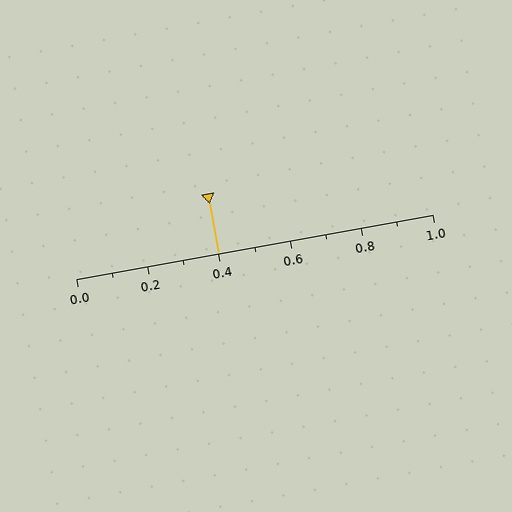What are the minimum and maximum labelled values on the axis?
The axis runs from 0.0 to 1.0.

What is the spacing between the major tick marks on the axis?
The major ticks are spaced 0.2 apart.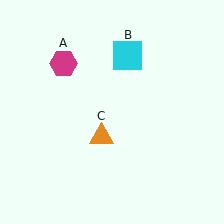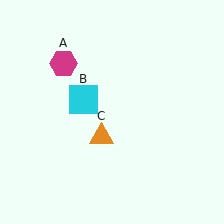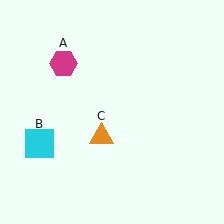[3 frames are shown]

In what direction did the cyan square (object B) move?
The cyan square (object B) moved down and to the left.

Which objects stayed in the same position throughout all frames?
Magenta hexagon (object A) and orange triangle (object C) remained stationary.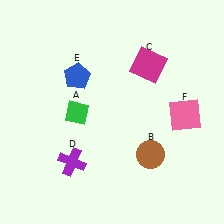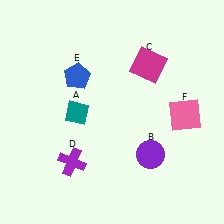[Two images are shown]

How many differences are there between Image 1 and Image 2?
There are 2 differences between the two images.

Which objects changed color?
A changed from green to teal. B changed from brown to purple.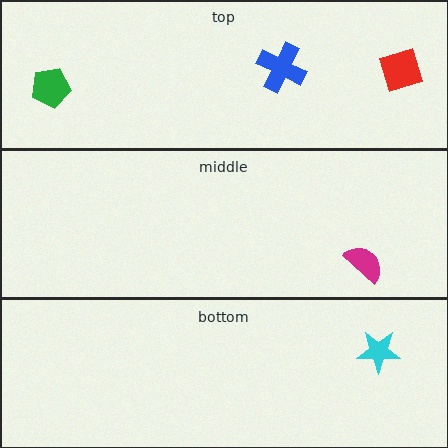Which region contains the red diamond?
The top region.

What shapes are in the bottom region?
The cyan star.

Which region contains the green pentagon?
The top region.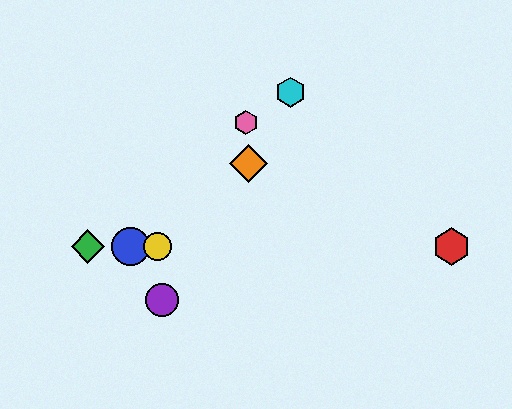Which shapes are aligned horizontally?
The red hexagon, the blue circle, the green diamond, the yellow circle are aligned horizontally.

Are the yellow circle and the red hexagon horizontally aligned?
Yes, both are at y≈247.